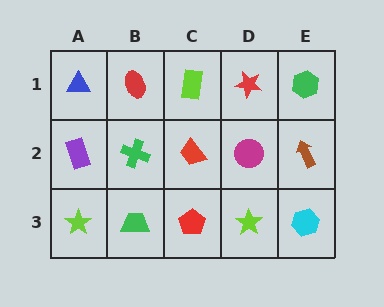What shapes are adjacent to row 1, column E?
A brown arrow (row 2, column E), a red star (row 1, column D).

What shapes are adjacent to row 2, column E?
A green hexagon (row 1, column E), a cyan hexagon (row 3, column E), a magenta circle (row 2, column D).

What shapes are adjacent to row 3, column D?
A magenta circle (row 2, column D), a red pentagon (row 3, column C), a cyan hexagon (row 3, column E).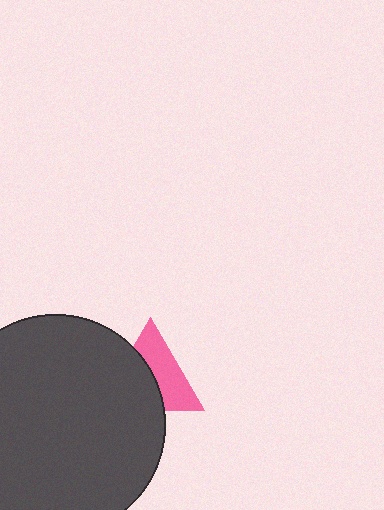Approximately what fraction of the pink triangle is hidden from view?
Roughly 49% of the pink triangle is hidden behind the dark gray circle.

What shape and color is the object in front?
The object in front is a dark gray circle.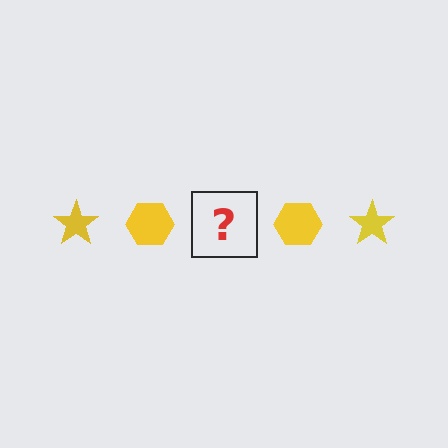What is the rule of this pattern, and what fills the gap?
The rule is that the pattern cycles through star, hexagon shapes in yellow. The gap should be filled with a yellow star.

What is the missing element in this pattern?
The missing element is a yellow star.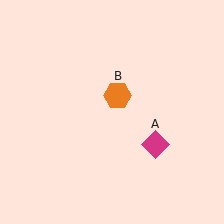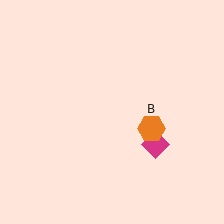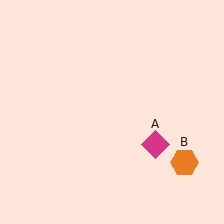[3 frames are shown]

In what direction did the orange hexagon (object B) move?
The orange hexagon (object B) moved down and to the right.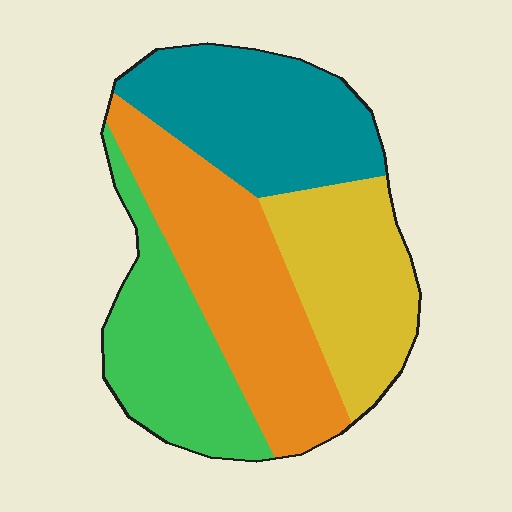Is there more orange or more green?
Orange.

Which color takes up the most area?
Orange, at roughly 30%.